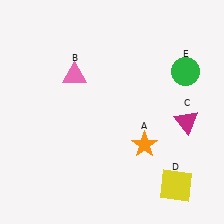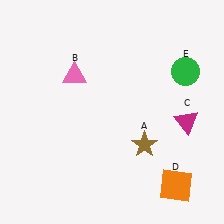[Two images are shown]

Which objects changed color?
A changed from orange to brown. D changed from yellow to orange.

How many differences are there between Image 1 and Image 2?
There are 2 differences between the two images.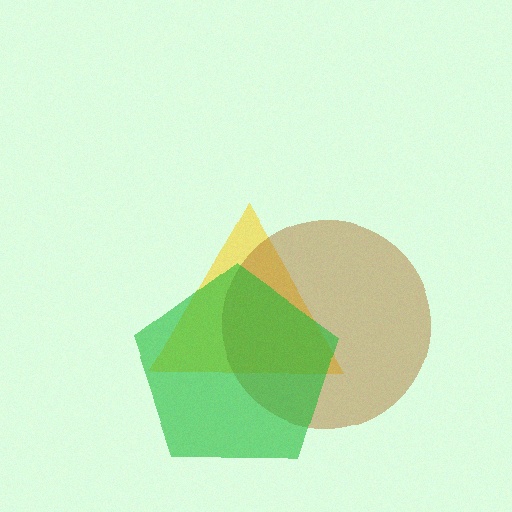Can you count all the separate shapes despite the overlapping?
Yes, there are 3 separate shapes.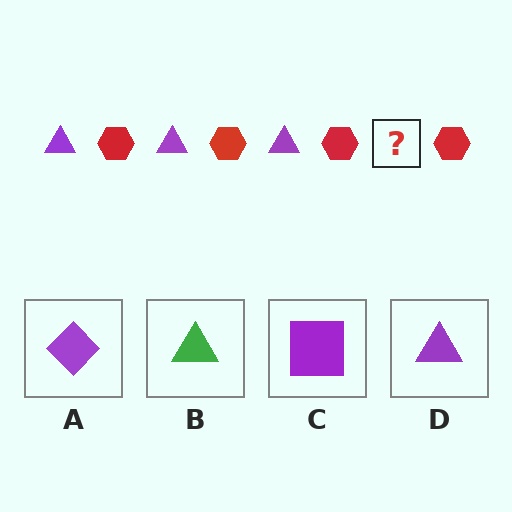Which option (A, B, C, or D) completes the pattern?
D.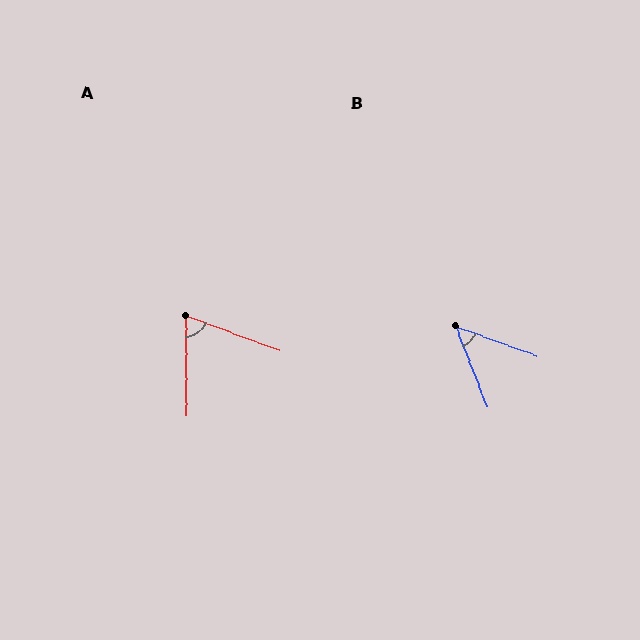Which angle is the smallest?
B, at approximately 49 degrees.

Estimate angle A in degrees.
Approximately 69 degrees.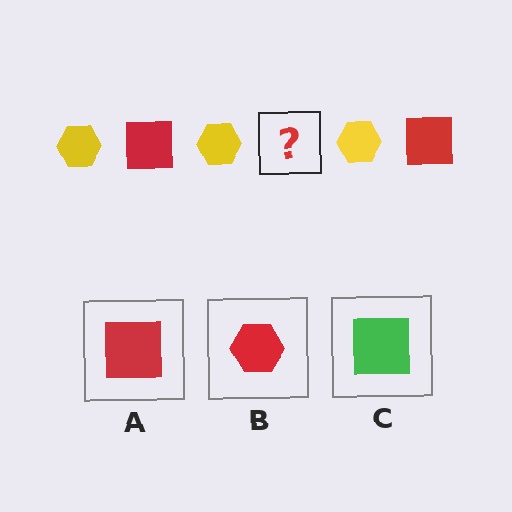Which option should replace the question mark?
Option A.